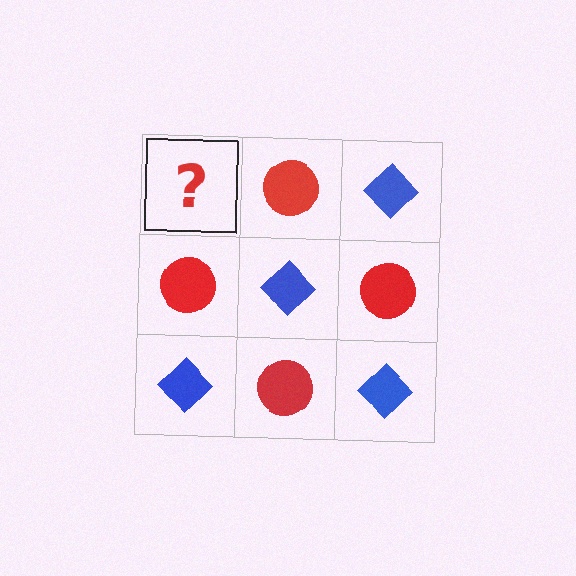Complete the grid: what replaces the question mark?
The question mark should be replaced with a blue diamond.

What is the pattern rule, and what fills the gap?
The rule is that it alternates blue diamond and red circle in a checkerboard pattern. The gap should be filled with a blue diamond.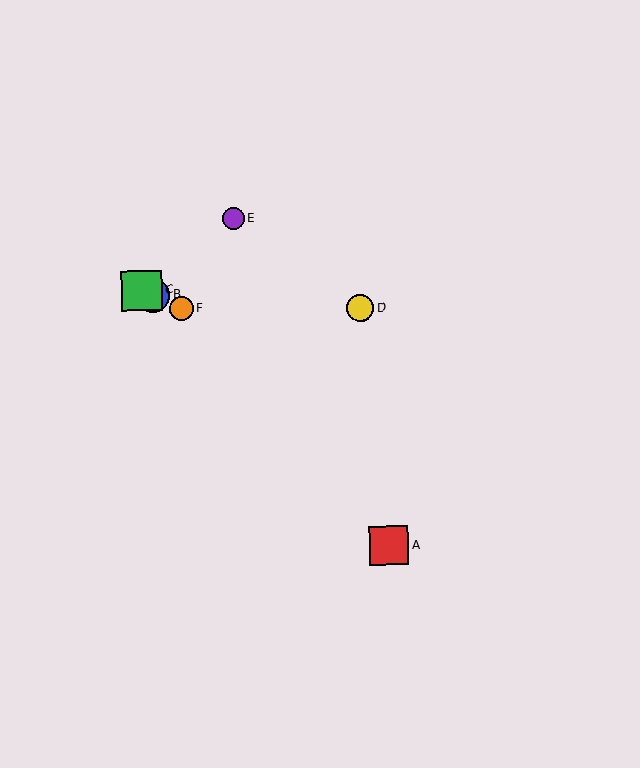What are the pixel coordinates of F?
Object F is at (182, 308).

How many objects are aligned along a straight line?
3 objects (B, C, F) are aligned along a straight line.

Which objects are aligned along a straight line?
Objects B, C, F are aligned along a straight line.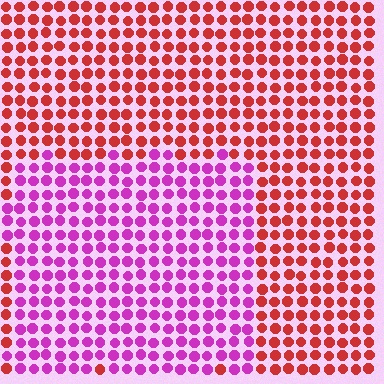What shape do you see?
I see a rectangle.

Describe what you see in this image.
The image is filled with small red elements in a uniform arrangement. A rectangle-shaped region is visible where the elements are tinted to a slightly different hue, forming a subtle color boundary.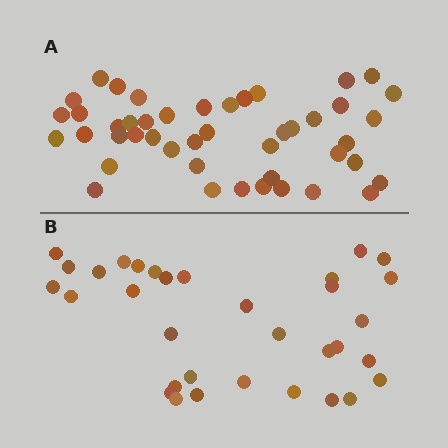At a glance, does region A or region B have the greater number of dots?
Region A (the top region) has more dots.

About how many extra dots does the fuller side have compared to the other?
Region A has roughly 12 or so more dots than region B.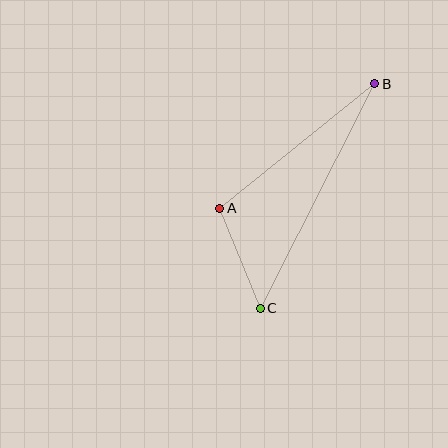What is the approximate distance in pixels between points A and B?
The distance between A and B is approximately 199 pixels.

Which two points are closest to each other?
Points A and C are closest to each other.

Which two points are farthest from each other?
Points B and C are farthest from each other.